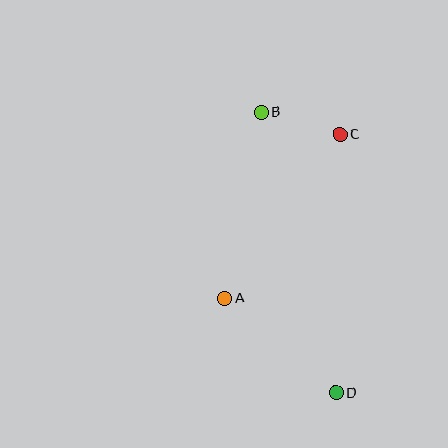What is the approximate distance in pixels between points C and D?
The distance between C and D is approximately 258 pixels.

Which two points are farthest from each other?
Points B and D are farthest from each other.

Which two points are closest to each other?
Points B and C are closest to each other.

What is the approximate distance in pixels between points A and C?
The distance between A and C is approximately 200 pixels.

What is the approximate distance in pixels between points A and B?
The distance between A and B is approximately 189 pixels.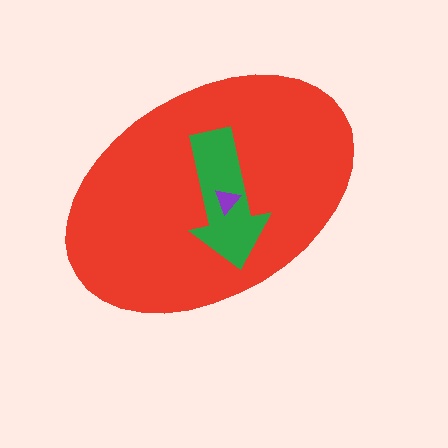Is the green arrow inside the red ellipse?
Yes.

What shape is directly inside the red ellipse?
The green arrow.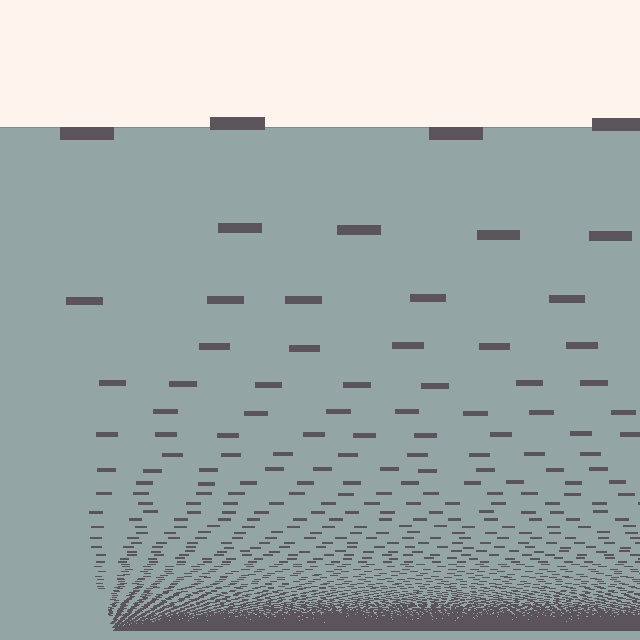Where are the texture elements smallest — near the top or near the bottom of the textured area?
Near the bottom.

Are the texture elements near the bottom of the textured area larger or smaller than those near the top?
Smaller. The gradient is inverted — elements near the bottom are smaller and denser.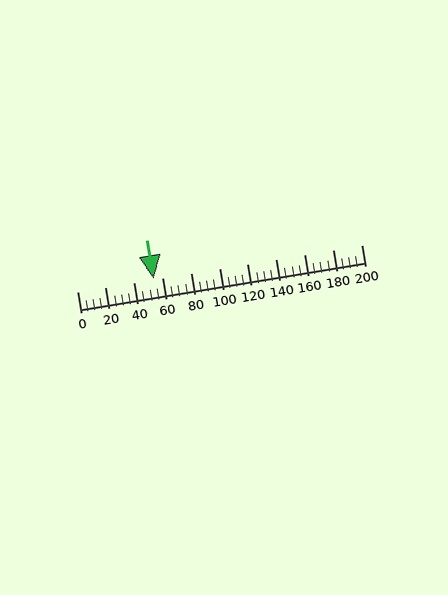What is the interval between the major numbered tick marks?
The major tick marks are spaced 20 units apart.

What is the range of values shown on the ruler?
The ruler shows values from 0 to 200.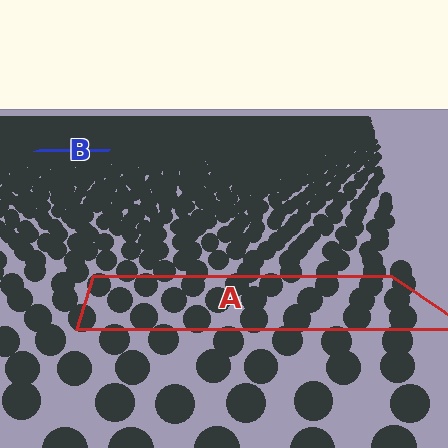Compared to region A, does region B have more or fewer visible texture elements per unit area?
Region B has more texture elements per unit area — they are packed more densely because it is farther away.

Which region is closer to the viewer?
Region A is closer. The texture elements there are larger and more spread out.